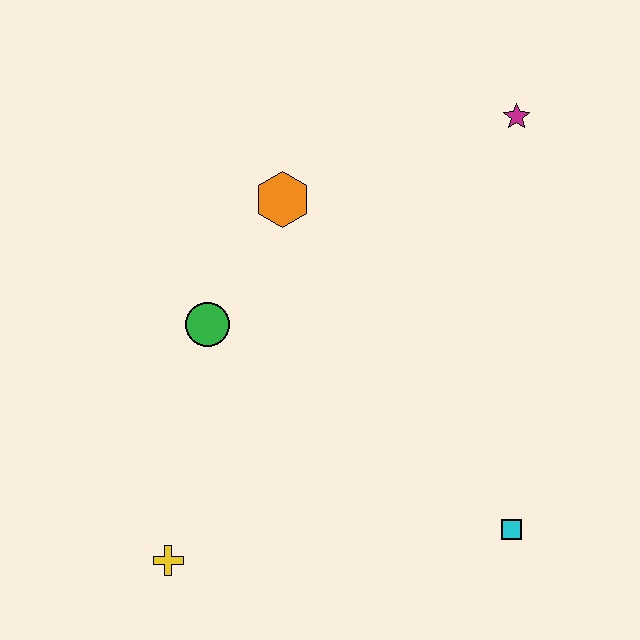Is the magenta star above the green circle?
Yes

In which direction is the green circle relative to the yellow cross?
The green circle is above the yellow cross.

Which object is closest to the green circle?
The orange hexagon is closest to the green circle.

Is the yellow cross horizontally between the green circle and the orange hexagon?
No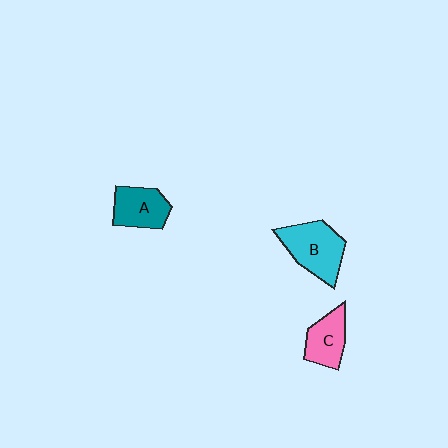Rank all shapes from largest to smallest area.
From largest to smallest: B (cyan), A (teal), C (pink).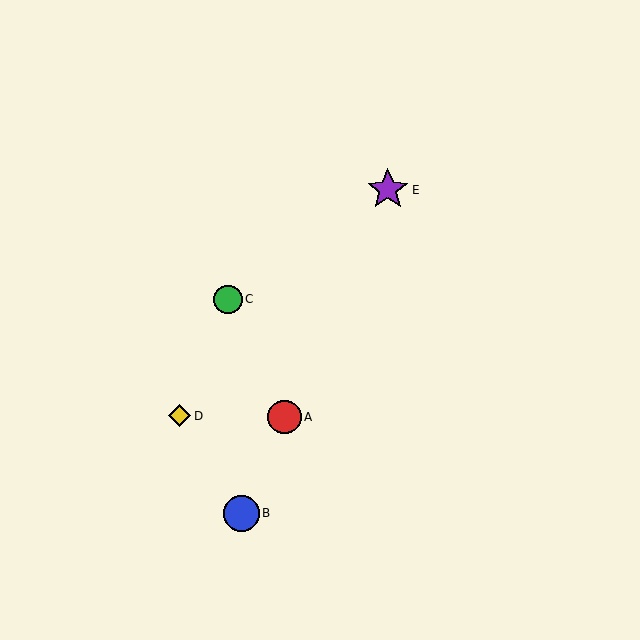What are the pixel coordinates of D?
Object D is at (180, 416).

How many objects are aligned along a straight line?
3 objects (A, B, E) are aligned along a straight line.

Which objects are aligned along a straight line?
Objects A, B, E are aligned along a straight line.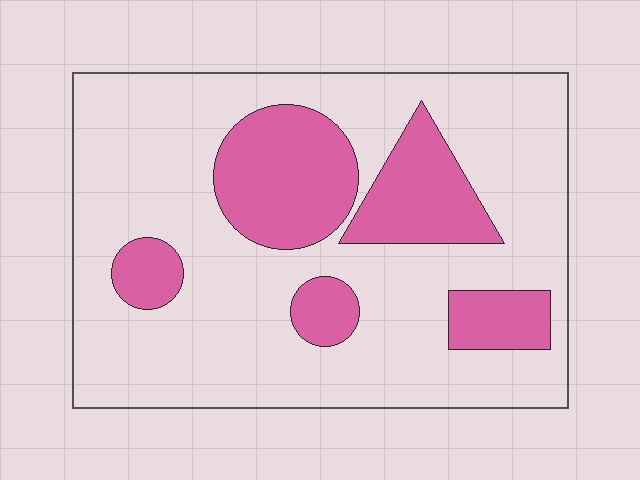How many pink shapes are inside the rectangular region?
5.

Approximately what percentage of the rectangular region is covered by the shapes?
Approximately 25%.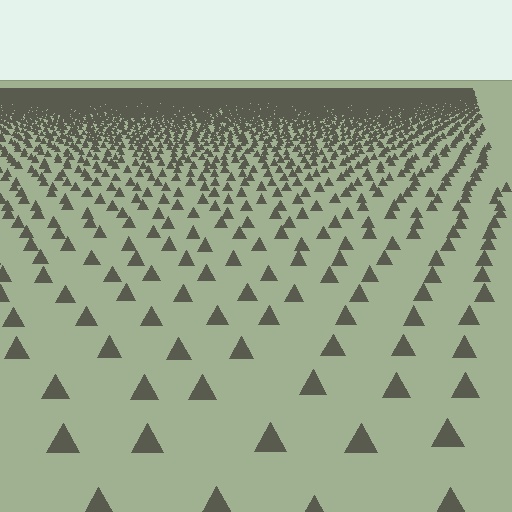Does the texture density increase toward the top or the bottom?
Density increases toward the top.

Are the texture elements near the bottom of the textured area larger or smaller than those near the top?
Larger. Near the bottom, elements are closer to the viewer and appear at a bigger on-screen size.